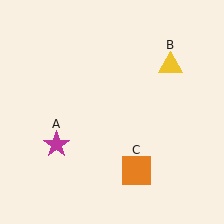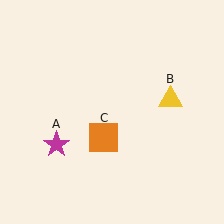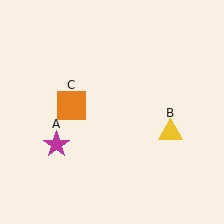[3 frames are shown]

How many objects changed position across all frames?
2 objects changed position: yellow triangle (object B), orange square (object C).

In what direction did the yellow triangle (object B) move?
The yellow triangle (object B) moved down.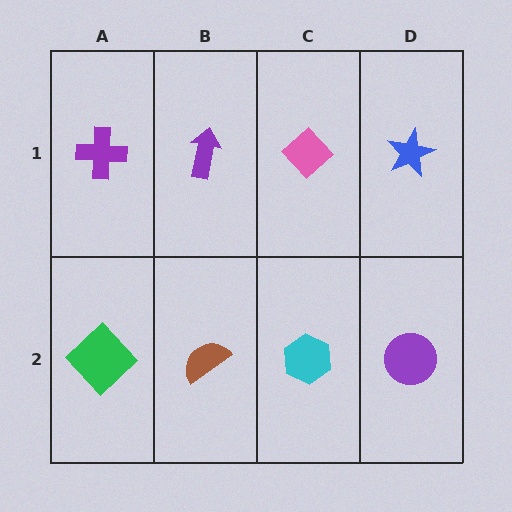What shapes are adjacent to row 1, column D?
A purple circle (row 2, column D), a pink diamond (row 1, column C).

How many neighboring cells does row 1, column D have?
2.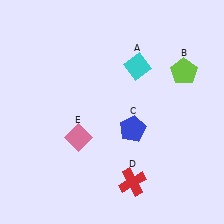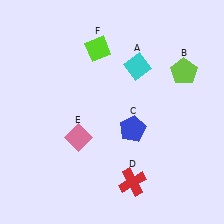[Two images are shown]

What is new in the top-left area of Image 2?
A lime diamond (F) was added in the top-left area of Image 2.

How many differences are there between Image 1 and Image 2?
There is 1 difference between the two images.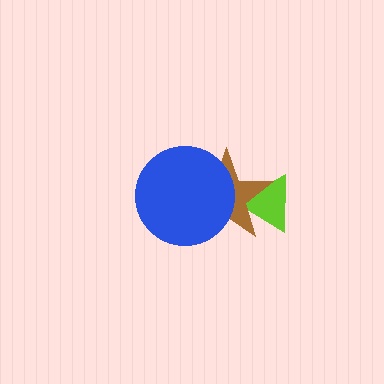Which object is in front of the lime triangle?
The brown star is in front of the lime triangle.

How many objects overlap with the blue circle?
1 object overlaps with the blue circle.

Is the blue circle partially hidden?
No, no other shape covers it.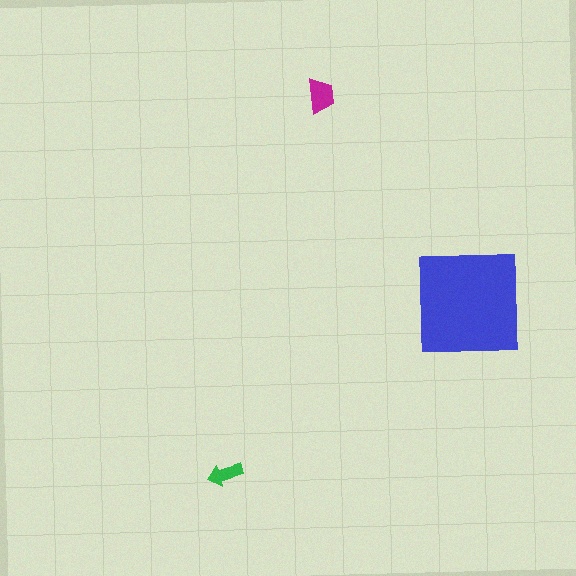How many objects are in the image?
There are 3 objects in the image.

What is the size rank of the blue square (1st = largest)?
1st.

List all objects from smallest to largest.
The green arrow, the magenta trapezoid, the blue square.